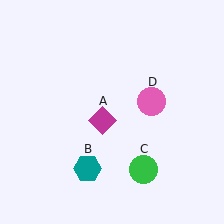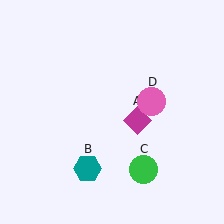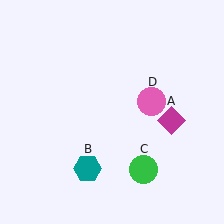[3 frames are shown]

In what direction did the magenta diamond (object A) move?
The magenta diamond (object A) moved right.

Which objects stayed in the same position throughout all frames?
Teal hexagon (object B) and green circle (object C) and pink circle (object D) remained stationary.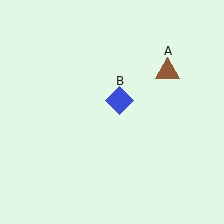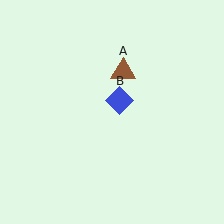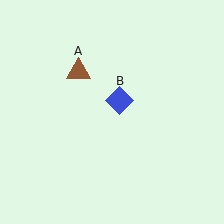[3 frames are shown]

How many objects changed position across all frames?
1 object changed position: brown triangle (object A).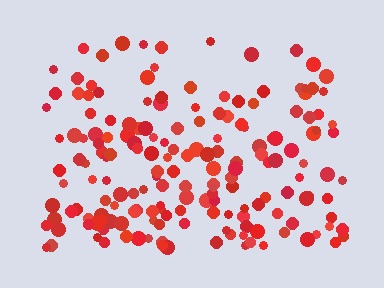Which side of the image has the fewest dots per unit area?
The top.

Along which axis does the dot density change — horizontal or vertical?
Vertical.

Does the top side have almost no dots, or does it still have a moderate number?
Still a moderate number, just noticeably fewer than the bottom.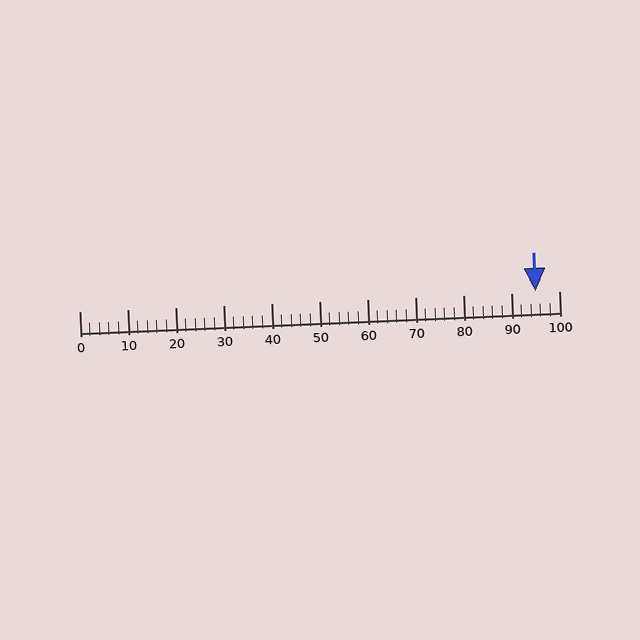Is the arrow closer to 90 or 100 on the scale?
The arrow is closer to 100.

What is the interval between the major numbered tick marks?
The major tick marks are spaced 10 units apart.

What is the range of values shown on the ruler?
The ruler shows values from 0 to 100.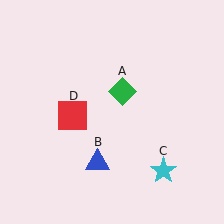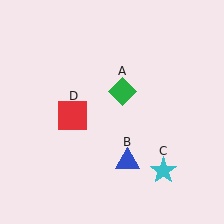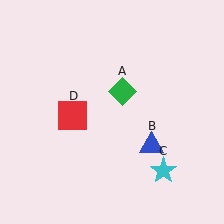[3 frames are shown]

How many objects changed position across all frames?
1 object changed position: blue triangle (object B).